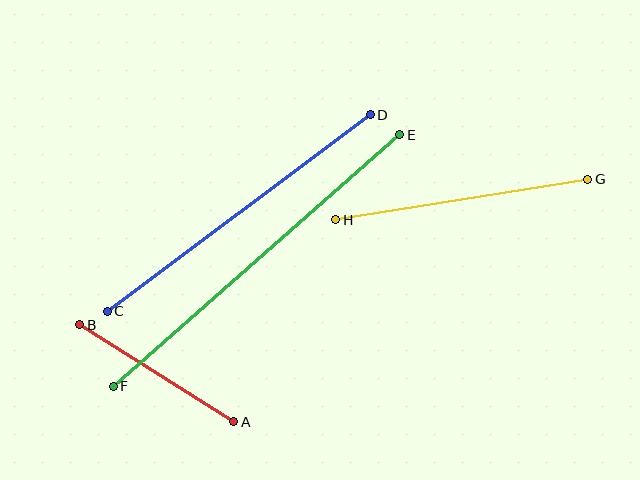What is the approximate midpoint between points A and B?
The midpoint is at approximately (157, 373) pixels.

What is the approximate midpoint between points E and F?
The midpoint is at approximately (256, 260) pixels.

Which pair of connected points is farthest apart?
Points E and F are farthest apart.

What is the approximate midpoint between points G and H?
The midpoint is at approximately (462, 200) pixels.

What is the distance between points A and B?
The distance is approximately 182 pixels.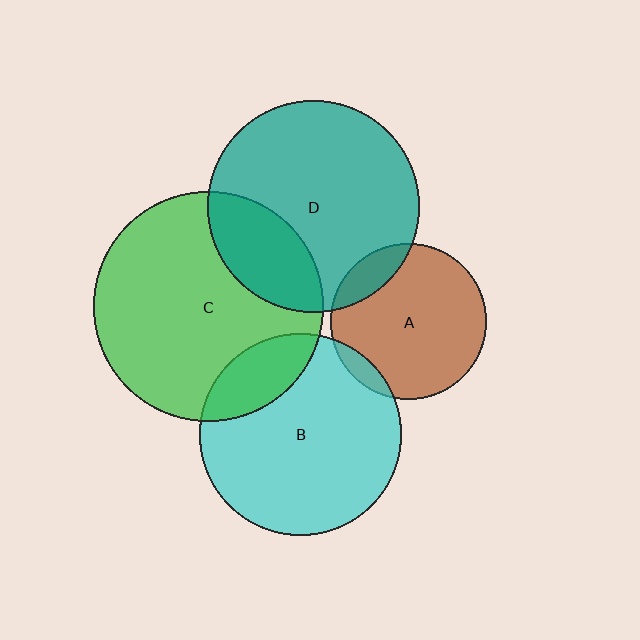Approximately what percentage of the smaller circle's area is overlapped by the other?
Approximately 5%.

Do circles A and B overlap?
Yes.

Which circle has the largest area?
Circle C (green).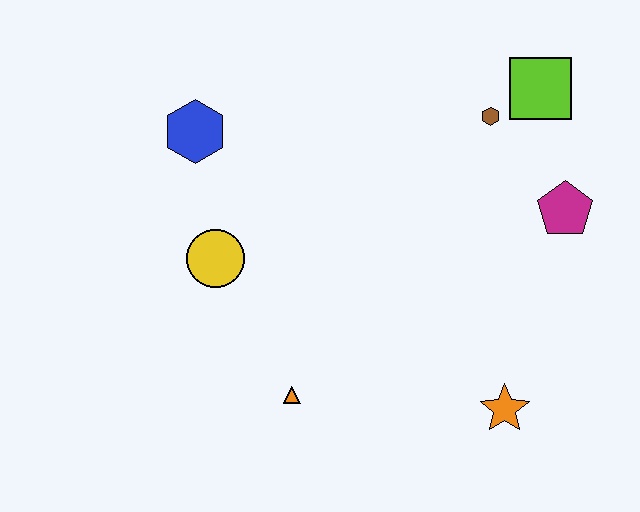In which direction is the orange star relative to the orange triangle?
The orange star is to the right of the orange triangle.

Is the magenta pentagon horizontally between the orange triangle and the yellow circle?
No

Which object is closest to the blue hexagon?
The yellow circle is closest to the blue hexagon.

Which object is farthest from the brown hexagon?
The orange triangle is farthest from the brown hexagon.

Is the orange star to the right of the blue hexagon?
Yes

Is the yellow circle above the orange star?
Yes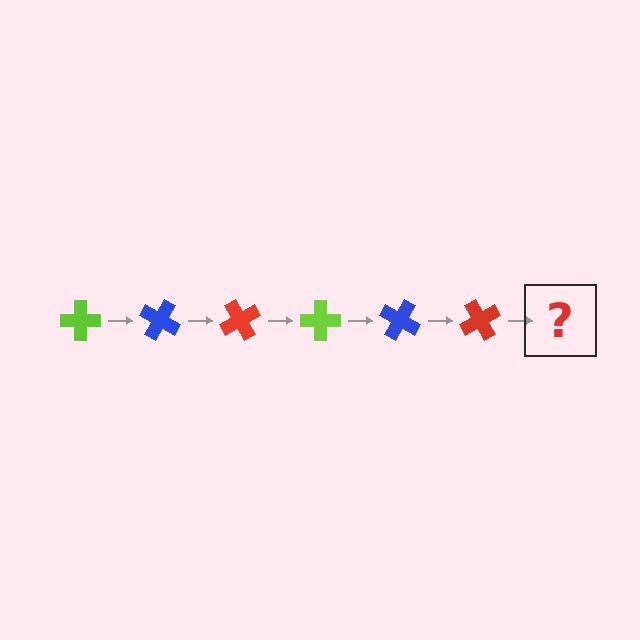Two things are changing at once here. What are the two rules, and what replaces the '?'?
The two rules are that it rotates 30 degrees each step and the color cycles through lime, blue, and red. The '?' should be a lime cross, rotated 180 degrees from the start.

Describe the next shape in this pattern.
It should be a lime cross, rotated 180 degrees from the start.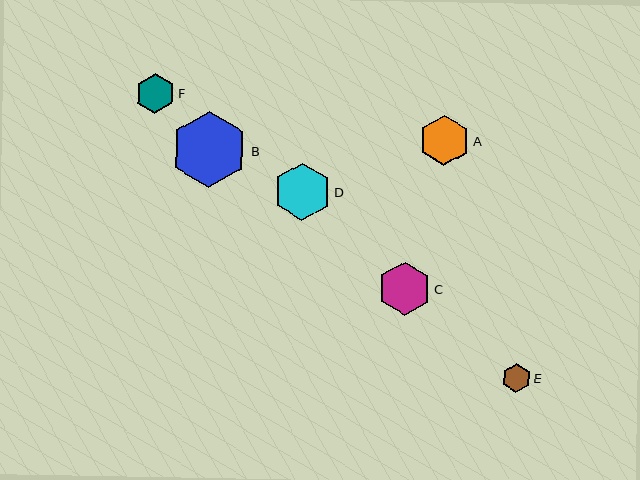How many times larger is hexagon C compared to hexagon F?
Hexagon C is approximately 1.3 times the size of hexagon F.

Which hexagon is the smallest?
Hexagon E is the smallest with a size of approximately 28 pixels.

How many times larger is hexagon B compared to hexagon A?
Hexagon B is approximately 1.5 times the size of hexagon A.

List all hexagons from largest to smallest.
From largest to smallest: B, D, C, A, F, E.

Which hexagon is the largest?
Hexagon B is the largest with a size of approximately 76 pixels.